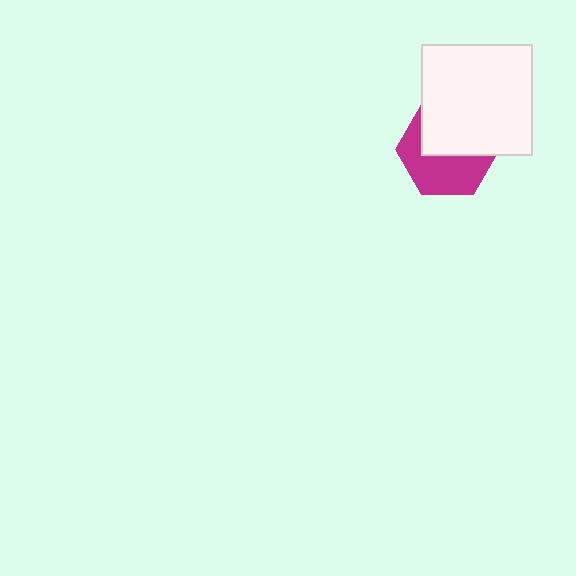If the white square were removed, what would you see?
You would see the complete magenta hexagon.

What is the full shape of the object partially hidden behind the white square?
The partially hidden object is a magenta hexagon.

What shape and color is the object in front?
The object in front is a white square.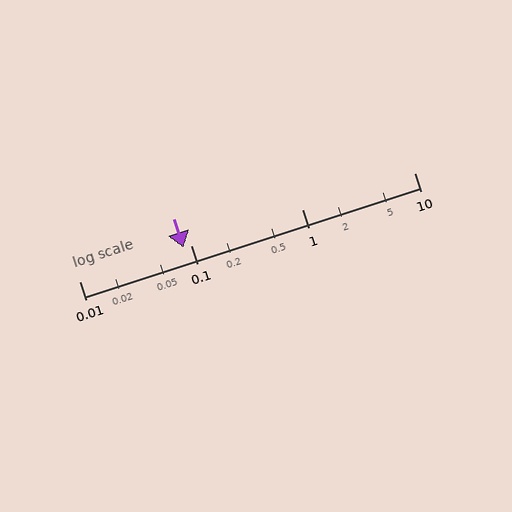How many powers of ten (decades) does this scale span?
The scale spans 3 decades, from 0.01 to 10.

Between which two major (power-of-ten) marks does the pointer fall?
The pointer is between 0.01 and 0.1.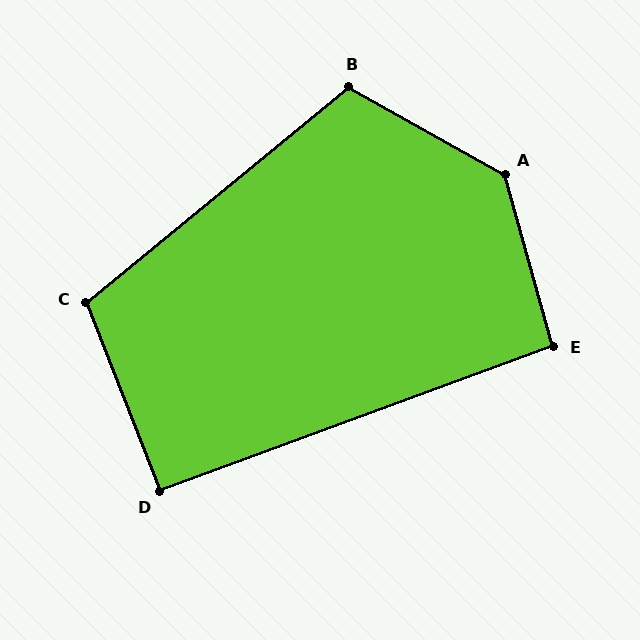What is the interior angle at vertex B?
Approximately 111 degrees (obtuse).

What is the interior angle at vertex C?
Approximately 108 degrees (obtuse).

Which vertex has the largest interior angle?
A, at approximately 135 degrees.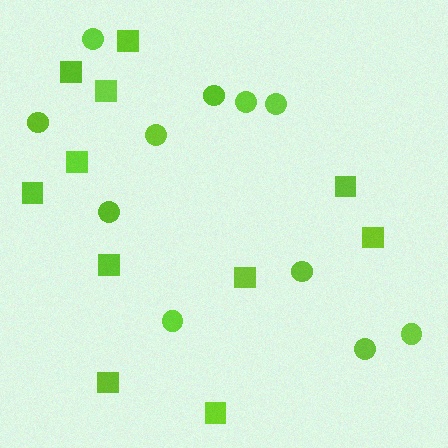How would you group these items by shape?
There are 2 groups: one group of squares (11) and one group of circles (11).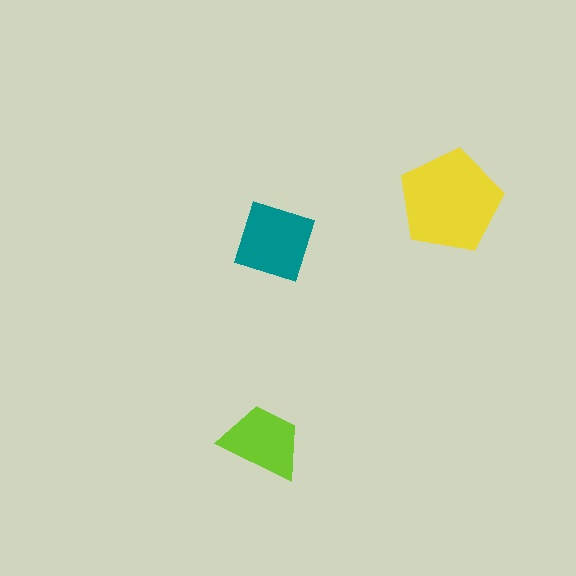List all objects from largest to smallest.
The yellow pentagon, the teal square, the lime trapezoid.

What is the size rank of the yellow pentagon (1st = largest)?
1st.